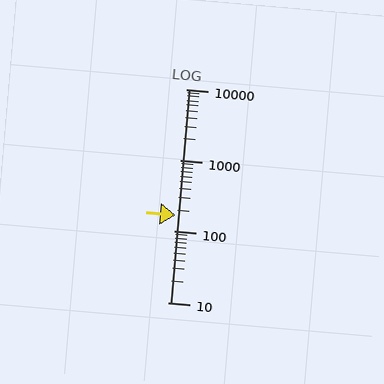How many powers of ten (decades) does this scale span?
The scale spans 3 decades, from 10 to 10000.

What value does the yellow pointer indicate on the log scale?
The pointer indicates approximately 170.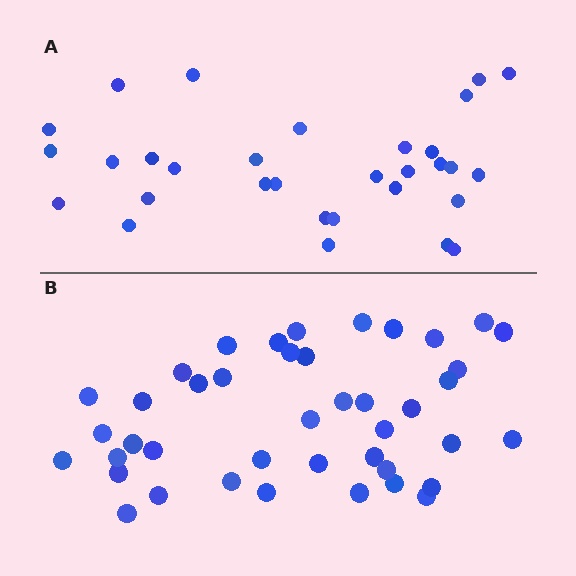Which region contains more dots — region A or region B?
Region B (the bottom region) has more dots.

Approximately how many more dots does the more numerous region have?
Region B has roughly 12 or so more dots than region A.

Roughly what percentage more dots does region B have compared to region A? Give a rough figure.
About 35% more.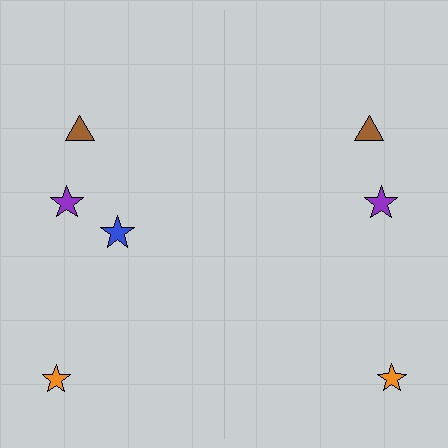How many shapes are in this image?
There are 7 shapes in this image.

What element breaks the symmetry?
A blue star is missing from the right side.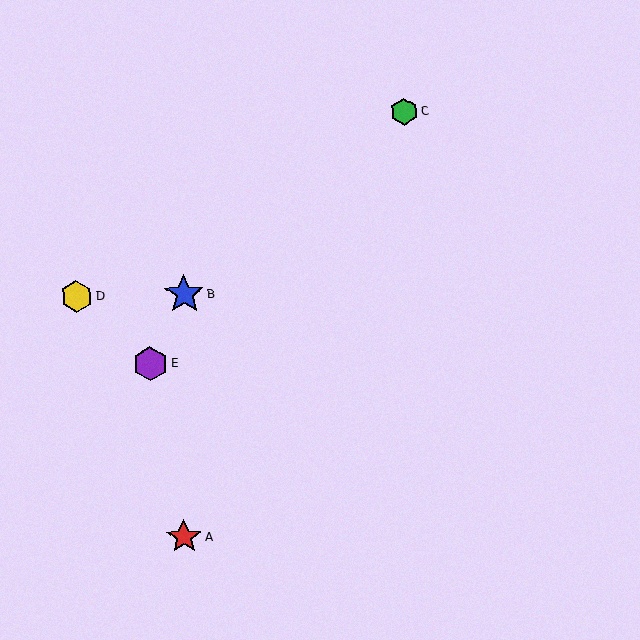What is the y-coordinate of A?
Object A is at y≈537.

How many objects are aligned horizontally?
2 objects (B, D) are aligned horizontally.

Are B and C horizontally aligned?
No, B is at y≈294 and C is at y≈111.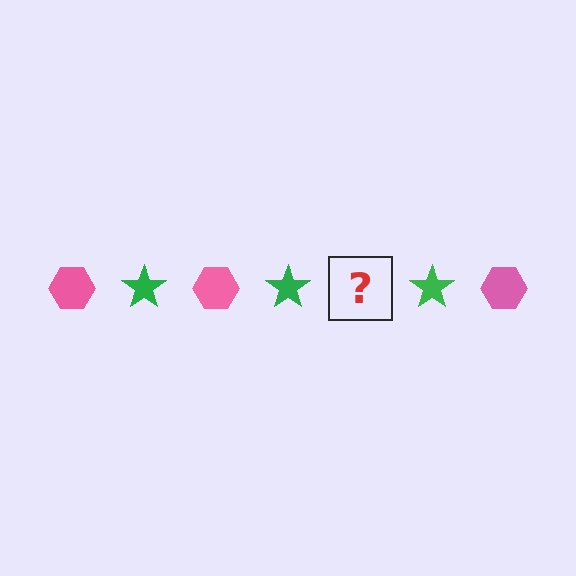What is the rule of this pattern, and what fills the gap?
The rule is that the pattern alternates between pink hexagon and green star. The gap should be filled with a pink hexagon.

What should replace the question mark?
The question mark should be replaced with a pink hexagon.